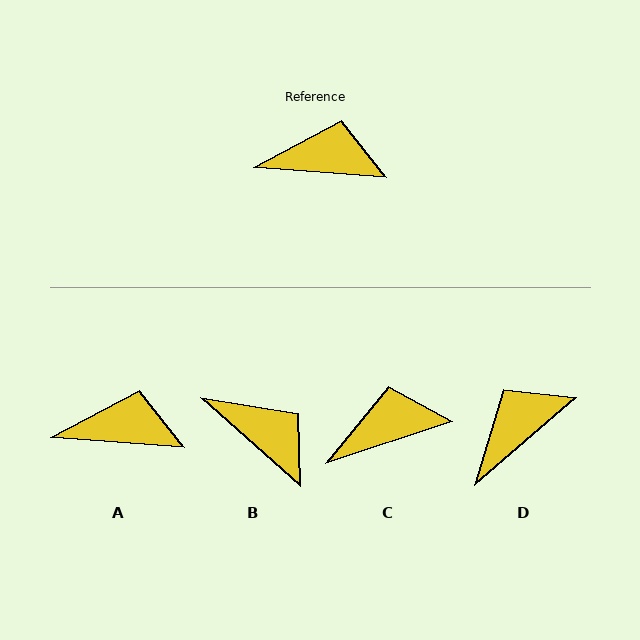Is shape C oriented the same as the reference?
No, it is off by about 23 degrees.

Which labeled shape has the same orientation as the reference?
A.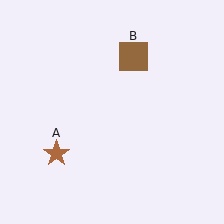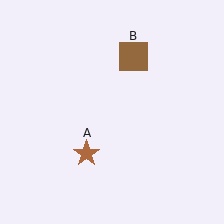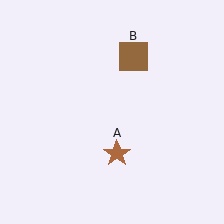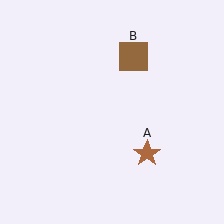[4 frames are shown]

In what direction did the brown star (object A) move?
The brown star (object A) moved right.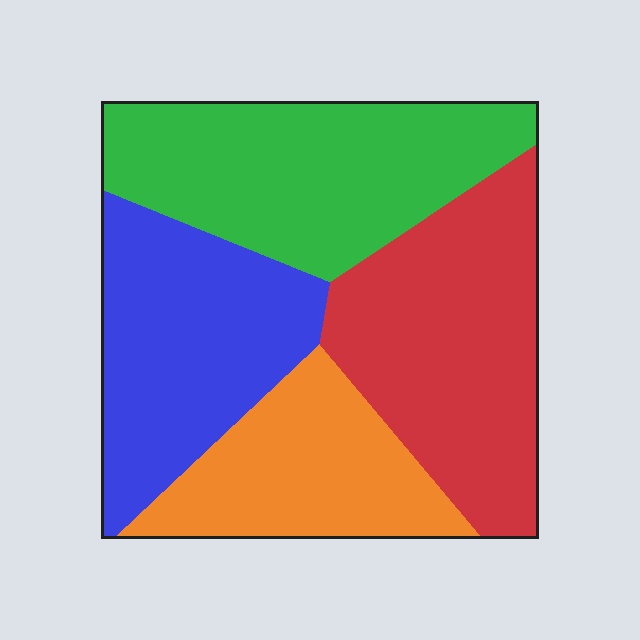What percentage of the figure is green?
Green covers 28% of the figure.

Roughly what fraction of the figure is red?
Red takes up about one quarter (1/4) of the figure.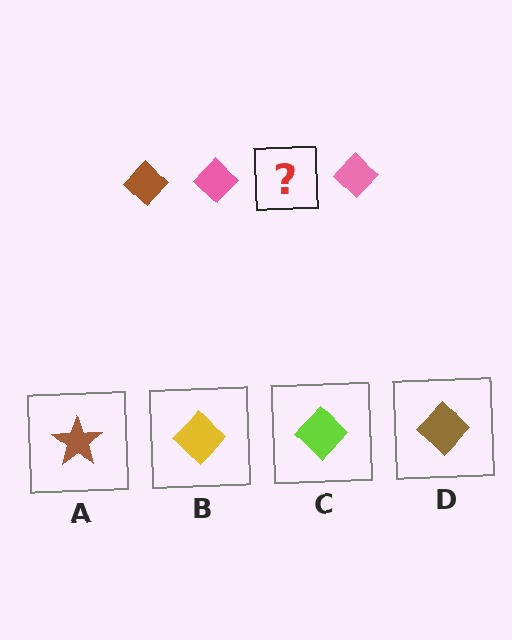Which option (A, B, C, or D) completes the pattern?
D.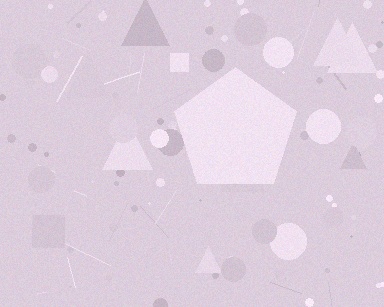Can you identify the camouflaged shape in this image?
The camouflaged shape is a pentagon.